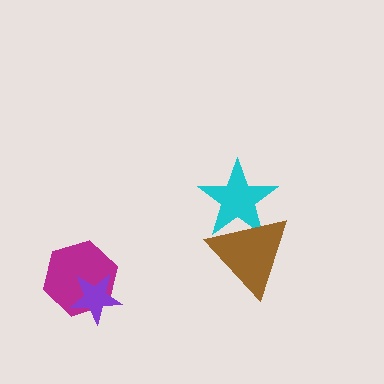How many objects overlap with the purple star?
1 object overlaps with the purple star.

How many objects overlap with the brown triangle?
1 object overlaps with the brown triangle.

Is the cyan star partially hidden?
Yes, it is partially covered by another shape.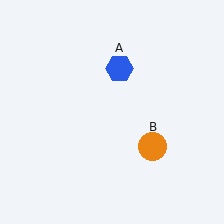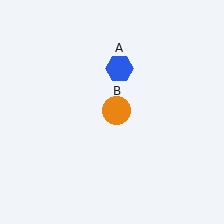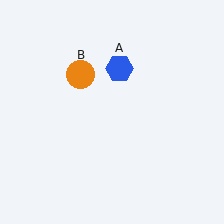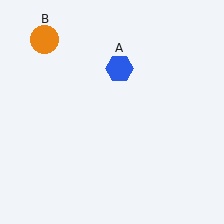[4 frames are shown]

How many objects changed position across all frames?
1 object changed position: orange circle (object B).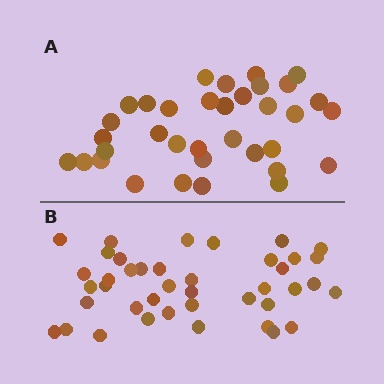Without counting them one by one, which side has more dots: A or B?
Region B (the bottom region) has more dots.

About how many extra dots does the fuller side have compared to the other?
Region B has about 6 more dots than region A.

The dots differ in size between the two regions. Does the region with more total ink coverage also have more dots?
No. Region A has more total ink coverage because its dots are larger, but region B actually contains more individual dots. Total area can be misleading — the number of items is what matters here.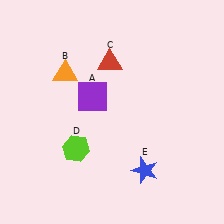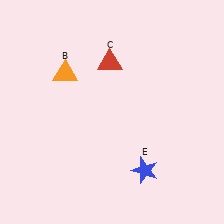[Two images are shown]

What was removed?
The lime hexagon (D), the purple square (A) were removed in Image 2.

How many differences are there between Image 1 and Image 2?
There are 2 differences between the two images.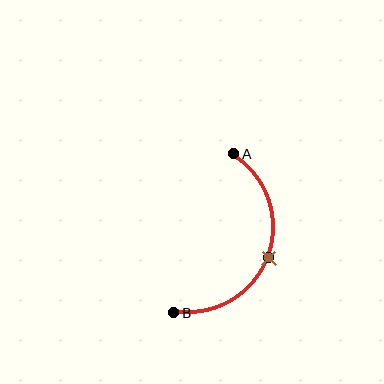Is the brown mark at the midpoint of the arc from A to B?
Yes. The brown mark lies on the arc at equal arc-length from both A and B — it is the arc midpoint.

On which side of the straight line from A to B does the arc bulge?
The arc bulges to the right of the straight line connecting A and B.